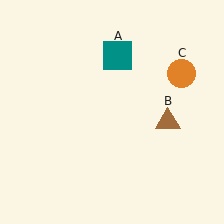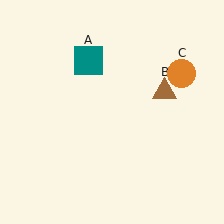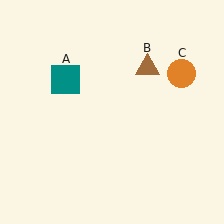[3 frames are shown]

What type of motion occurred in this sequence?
The teal square (object A), brown triangle (object B) rotated counterclockwise around the center of the scene.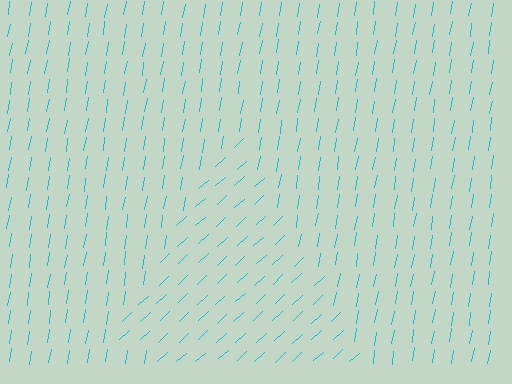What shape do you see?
I see a triangle.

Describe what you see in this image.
The image is filled with small cyan line segments. A triangle region in the image has lines oriented differently from the surrounding lines, creating a visible texture boundary.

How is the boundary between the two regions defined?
The boundary is defined purely by a change in line orientation (approximately 38 degrees difference). All lines are the same color and thickness.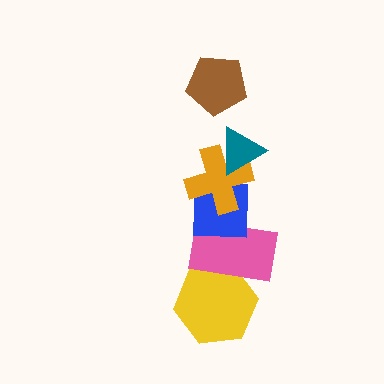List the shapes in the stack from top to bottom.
From top to bottom: the brown pentagon, the teal triangle, the orange cross, the blue square, the pink rectangle, the yellow hexagon.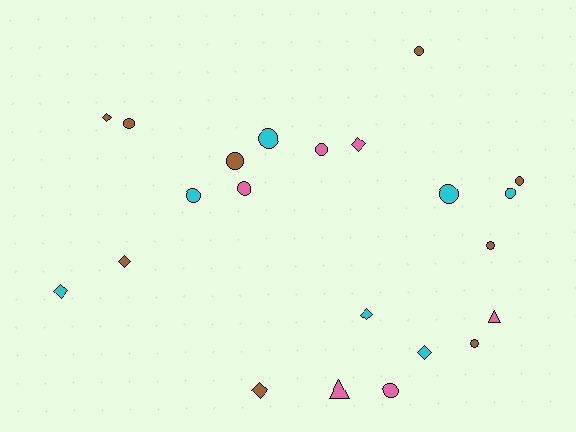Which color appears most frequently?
Brown, with 9 objects.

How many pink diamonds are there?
There is 1 pink diamond.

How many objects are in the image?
There are 22 objects.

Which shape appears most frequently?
Circle, with 13 objects.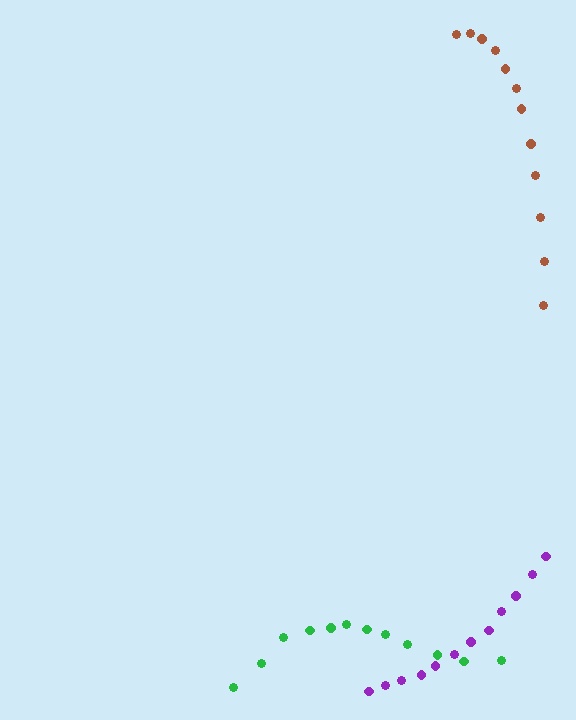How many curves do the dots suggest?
There are 3 distinct paths.